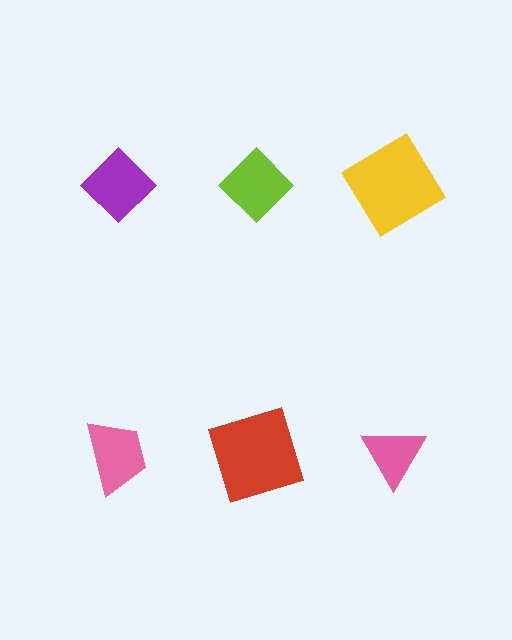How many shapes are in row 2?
3 shapes.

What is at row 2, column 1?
A pink trapezoid.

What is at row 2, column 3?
A pink triangle.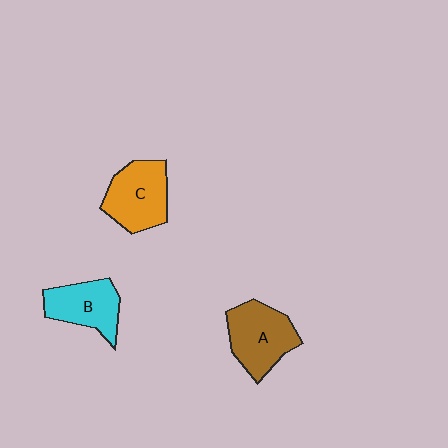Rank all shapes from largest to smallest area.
From largest to smallest: A (brown), C (orange), B (cyan).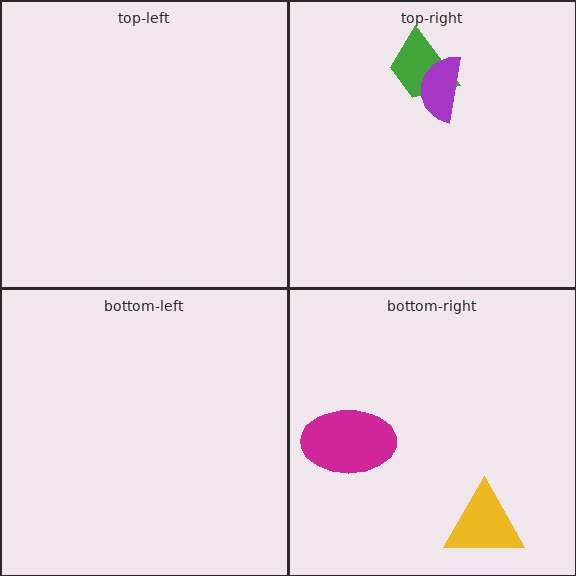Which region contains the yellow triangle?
The bottom-right region.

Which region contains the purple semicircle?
The top-right region.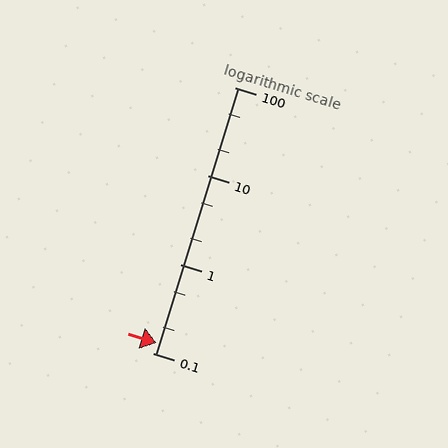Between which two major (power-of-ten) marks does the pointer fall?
The pointer is between 0.1 and 1.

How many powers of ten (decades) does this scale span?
The scale spans 3 decades, from 0.1 to 100.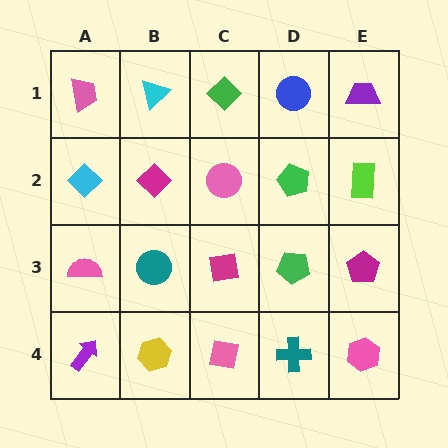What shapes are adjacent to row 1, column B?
A magenta diamond (row 2, column B), a pink trapezoid (row 1, column A), a green diamond (row 1, column C).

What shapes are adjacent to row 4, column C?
A magenta square (row 3, column C), a yellow hexagon (row 4, column B), a teal cross (row 4, column D).